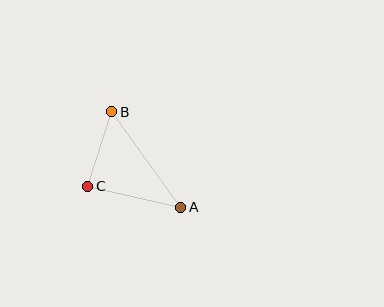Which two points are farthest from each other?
Points A and B are farthest from each other.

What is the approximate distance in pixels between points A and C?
The distance between A and C is approximately 95 pixels.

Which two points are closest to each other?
Points B and C are closest to each other.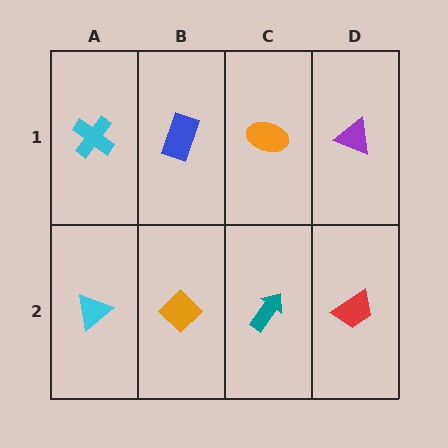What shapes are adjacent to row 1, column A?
A cyan triangle (row 2, column A), a blue rectangle (row 1, column B).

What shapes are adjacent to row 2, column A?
A cyan cross (row 1, column A), an orange diamond (row 2, column B).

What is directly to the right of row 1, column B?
An orange ellipse.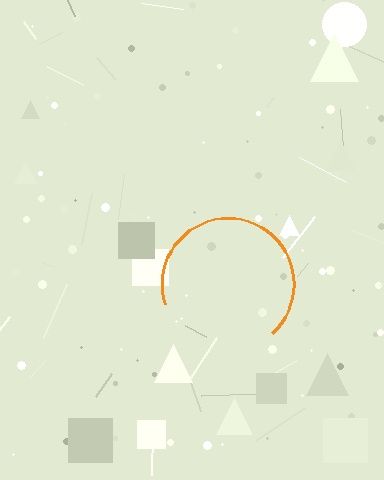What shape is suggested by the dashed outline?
The dashed outline suggests a circle.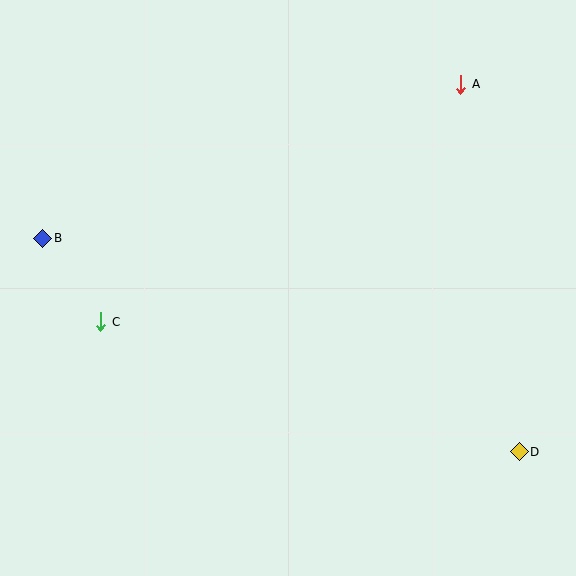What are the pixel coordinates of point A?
Point A is at (461, 84).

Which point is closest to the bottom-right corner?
Point D is closest to the bottom-right corner.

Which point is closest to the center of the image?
Point C at (101, 322) is closest to the center.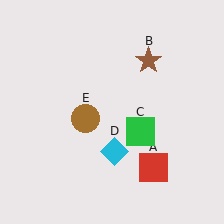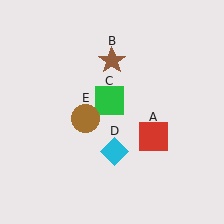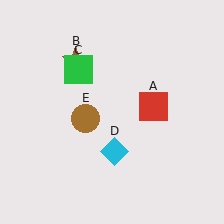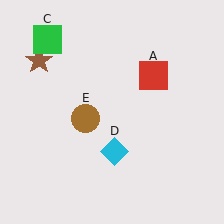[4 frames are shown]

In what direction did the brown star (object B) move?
The brown star (object B) moved left.